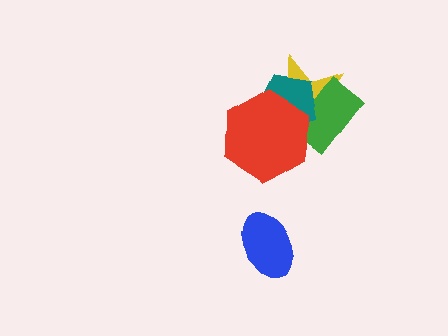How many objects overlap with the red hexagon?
3 objects overlap with the red hexagon.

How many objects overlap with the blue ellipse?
0 objects overlap with the blue ellipse.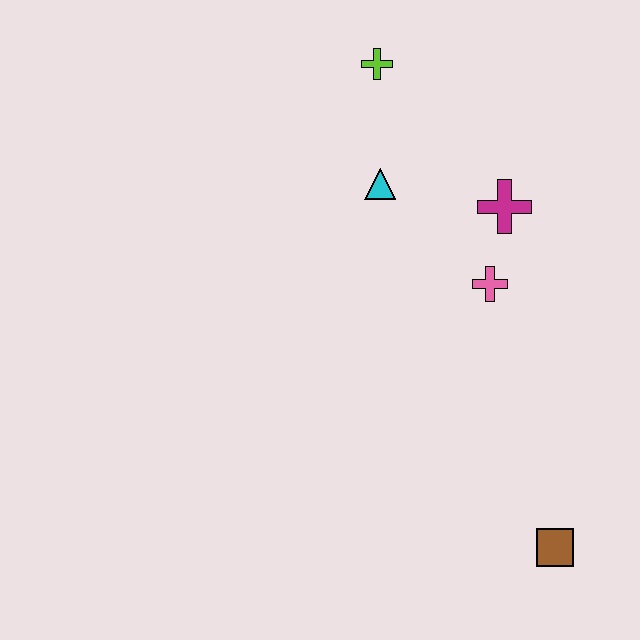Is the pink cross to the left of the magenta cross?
Yes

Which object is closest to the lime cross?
The cyan triangle is closest to the lime cross.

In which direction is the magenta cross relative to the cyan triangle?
The magenta cross is to the right of the cyan triangle.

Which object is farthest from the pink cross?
The brown square is farthest from the pink cross.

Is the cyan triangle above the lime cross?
No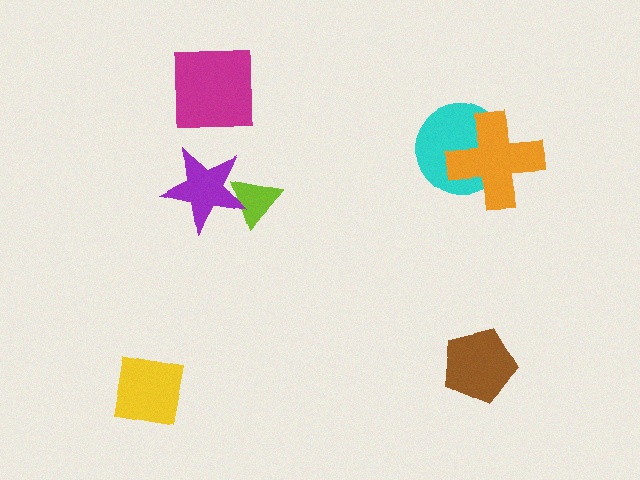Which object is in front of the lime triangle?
The purple star is in front of the lime triangle.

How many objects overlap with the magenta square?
0 objects overlap with the magenta square.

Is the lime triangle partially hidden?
Yes, it is partially covered by another shape.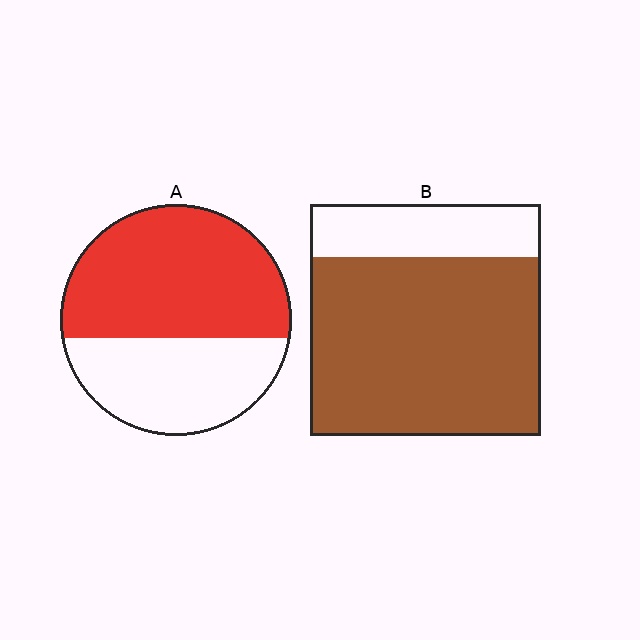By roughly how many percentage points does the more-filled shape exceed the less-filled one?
By roughly 15 percentage points (B over A).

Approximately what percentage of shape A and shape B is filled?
A is approximately 60% and B is approximately 75%.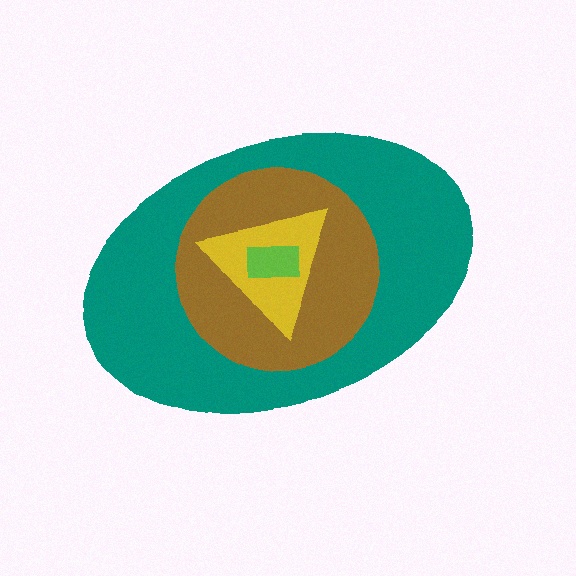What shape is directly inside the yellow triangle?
The lime rectangle.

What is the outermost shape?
The teal ellipse.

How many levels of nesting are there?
4.